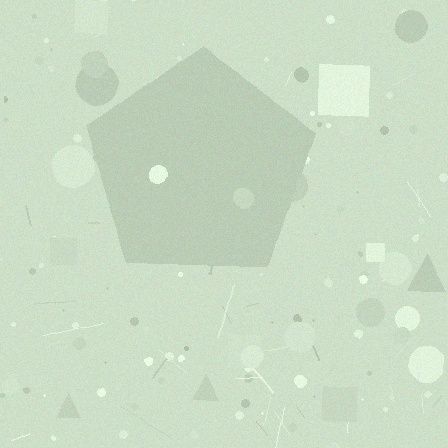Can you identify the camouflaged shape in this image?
The camouflaged shape is a pentagon.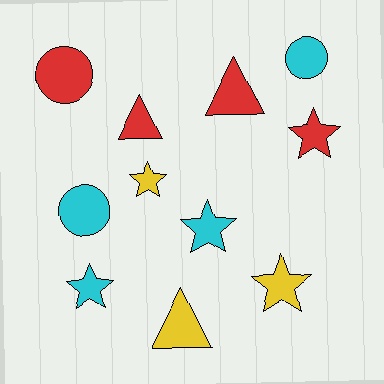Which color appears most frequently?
Red, with 4 objects.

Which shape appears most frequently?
Star, with 5 objects.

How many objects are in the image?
There are 11 objects.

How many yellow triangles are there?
There is 1 yellow triangle.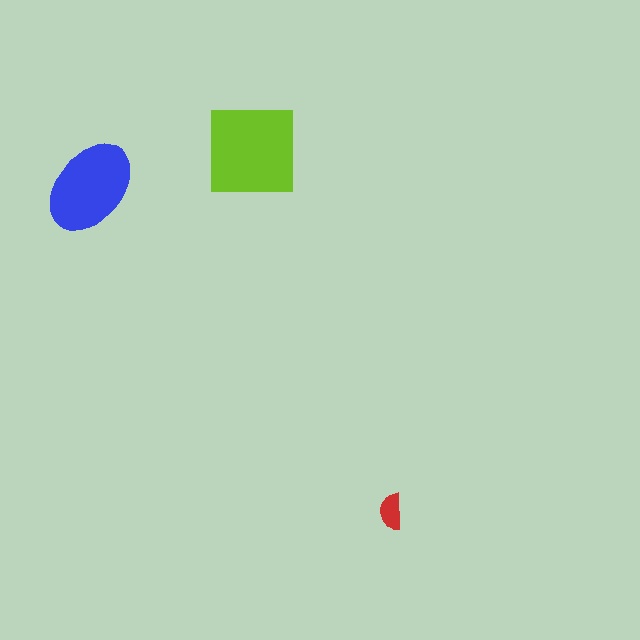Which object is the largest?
The lime square.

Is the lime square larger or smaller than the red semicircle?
Larger.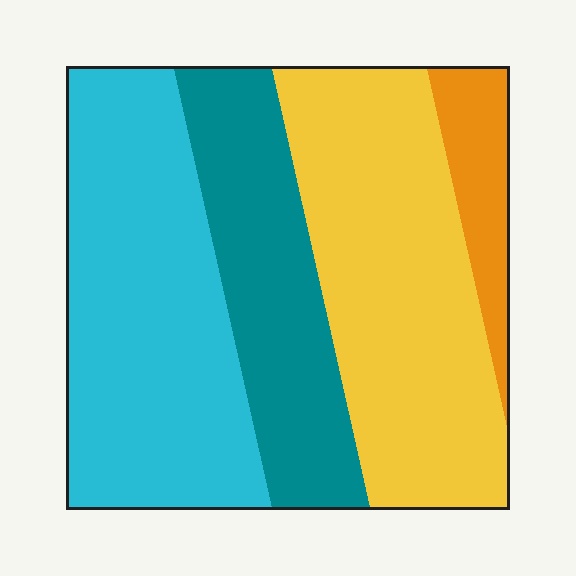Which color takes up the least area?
Orange, at roughly 10%.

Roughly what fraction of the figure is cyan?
Cyan takes up about one third (1/3) of the figure.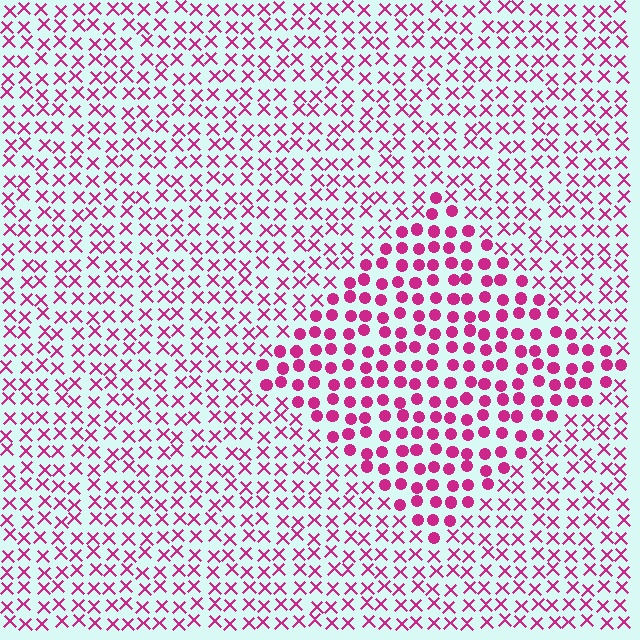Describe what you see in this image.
The image is filled with small magenta elements arranged in a uniform grid. A diamond-shaped region contains circles, while the surrounding area contains X marks. The boundary is defined purely by the change in element shape.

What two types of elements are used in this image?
The image uses circles inside the diamond region and X marks outside it.